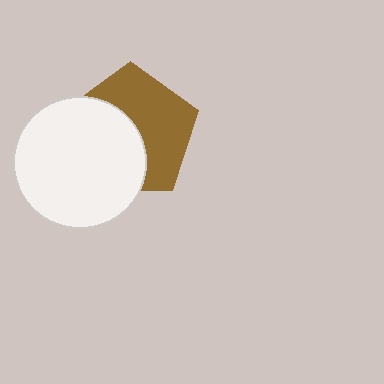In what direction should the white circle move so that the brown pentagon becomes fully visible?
The white circle should move toward the lower-left. That is the shortest direction to clear the overlap and leave the brown pentagon fully visible.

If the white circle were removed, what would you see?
You would see the complete brown pentagon.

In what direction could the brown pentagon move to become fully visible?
The brown pentagon could move toward the upper-right. That would shift it out from behind the white circle entirely.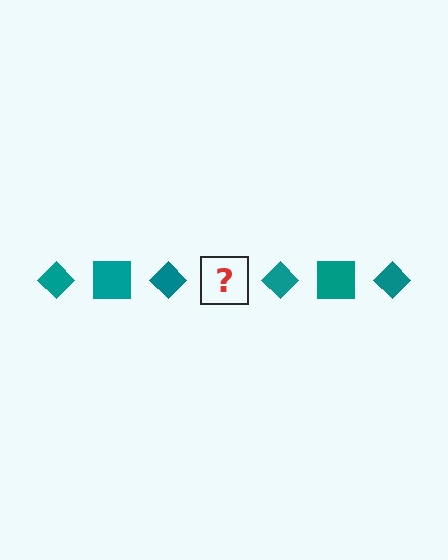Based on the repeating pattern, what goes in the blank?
The blank should be a teal square.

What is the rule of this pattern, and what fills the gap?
The rule is that the pattern cycles through diamond, square shapes in teal. The gap should be filled with a teal square.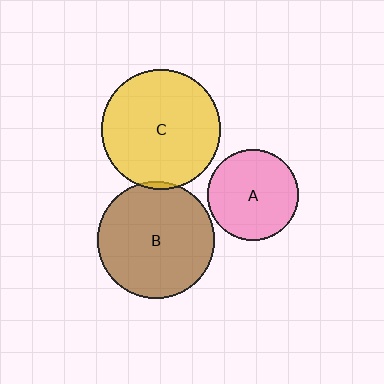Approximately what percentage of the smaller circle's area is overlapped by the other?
Approximately 5%.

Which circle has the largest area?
Circle C (yellow).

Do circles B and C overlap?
Yes.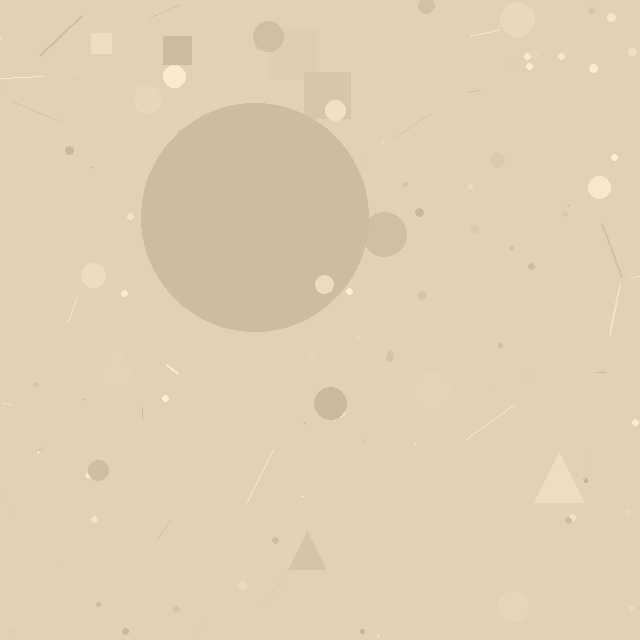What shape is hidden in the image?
A circle is hidden in the image.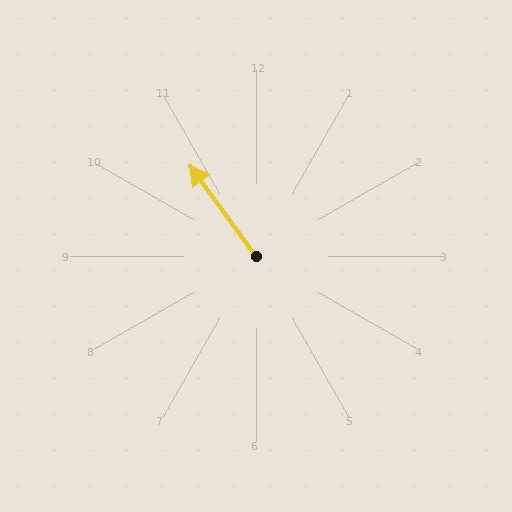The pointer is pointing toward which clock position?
Roughly 11 o'clock.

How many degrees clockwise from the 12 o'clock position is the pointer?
Approximately 324 degrees.